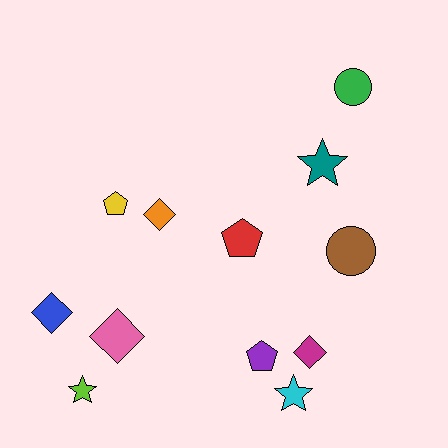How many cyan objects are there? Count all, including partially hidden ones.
There is 1 cyan object.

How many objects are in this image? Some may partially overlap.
There are 12 objects.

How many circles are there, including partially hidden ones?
There are 2 circles.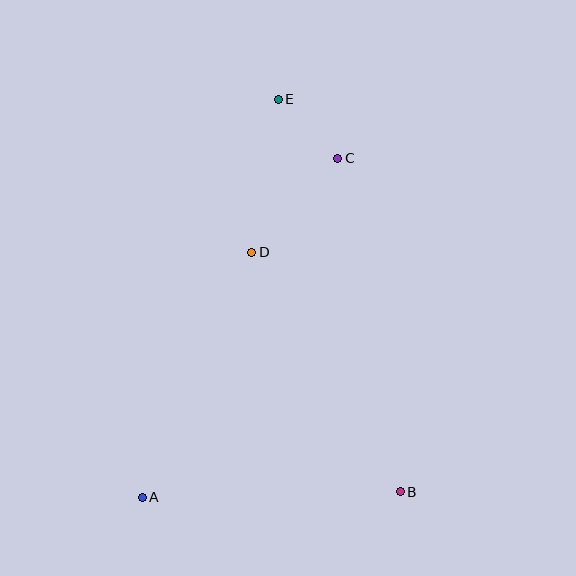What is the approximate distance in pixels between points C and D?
The distance between C and D is approximately 127 pixels.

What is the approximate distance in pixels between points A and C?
The distance between A and C is approximately 391 pixels.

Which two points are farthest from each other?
Points A and E are farthest from each other.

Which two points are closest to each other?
Points C and E are closest to each other.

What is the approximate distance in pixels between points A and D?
The distance between A and D is approximately 268 pixels.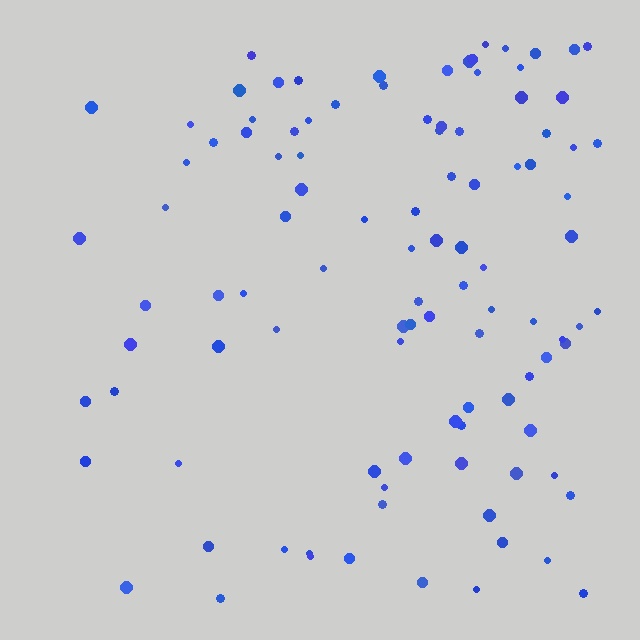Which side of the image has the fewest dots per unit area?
The left.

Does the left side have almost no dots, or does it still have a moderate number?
Still a moderate number, just noticeably fewer than the right.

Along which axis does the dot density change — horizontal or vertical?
Horizontal.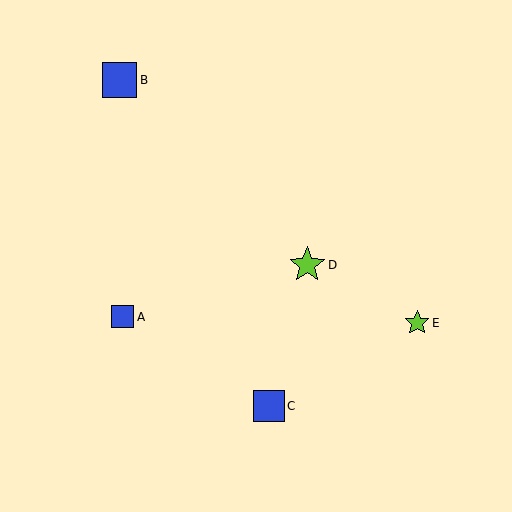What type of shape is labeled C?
Shape C is a blue square.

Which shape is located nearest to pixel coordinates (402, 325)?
The lime star (labeled E) at (417, 323) is nearest to that location.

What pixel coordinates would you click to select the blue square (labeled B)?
Click at (119, 80) to select the blue square B.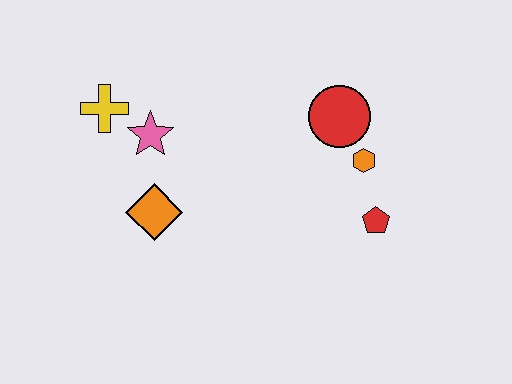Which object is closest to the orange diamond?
The pink star is closest to the orange diamond.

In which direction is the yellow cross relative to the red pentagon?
The yellow cross is to the left of the red pentagon.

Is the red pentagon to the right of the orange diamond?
Yes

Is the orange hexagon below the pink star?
Yes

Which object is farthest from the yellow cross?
The red pentagon is farthest from the yellow cross.